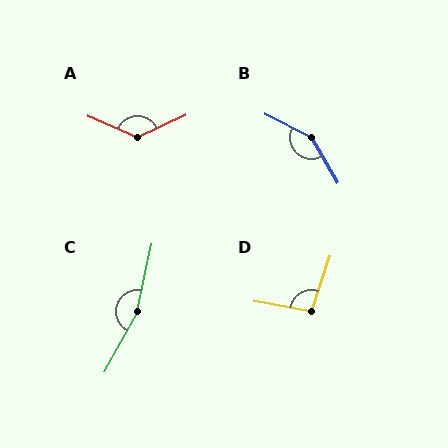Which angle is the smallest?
D, at approximately 98 degrees.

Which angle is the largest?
C, at approximately 163 degrees.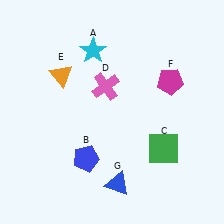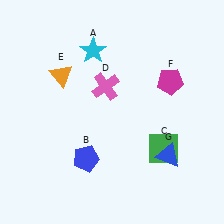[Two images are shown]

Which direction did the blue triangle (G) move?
The blue triangle (G) moved right.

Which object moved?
The blue triangle (G) moved right.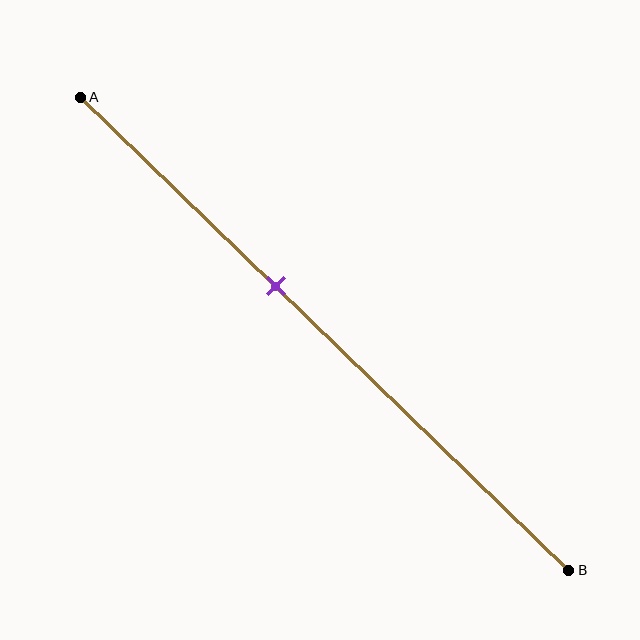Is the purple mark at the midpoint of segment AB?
No, the mark is at about 40% from A, not at the 50% midpoint.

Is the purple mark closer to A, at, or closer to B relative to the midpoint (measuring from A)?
The purple mark is closer to point A than the midpoint of segment AB.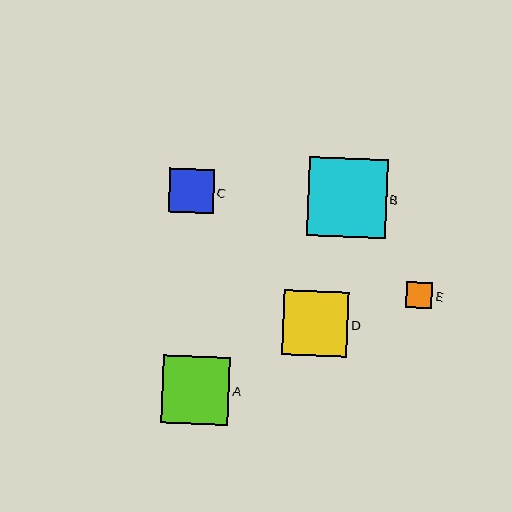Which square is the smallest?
Square E is the smallest with a size of approximately 26 pixels.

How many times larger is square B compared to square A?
Square B is approximately 1.2 times the size of square A.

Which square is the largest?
Square B is the largest with a size of approximately 79 pixels.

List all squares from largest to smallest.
From largest to smallest: B, A, D, C, E.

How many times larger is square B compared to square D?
Square B is approximately 1.2 times the size of square D.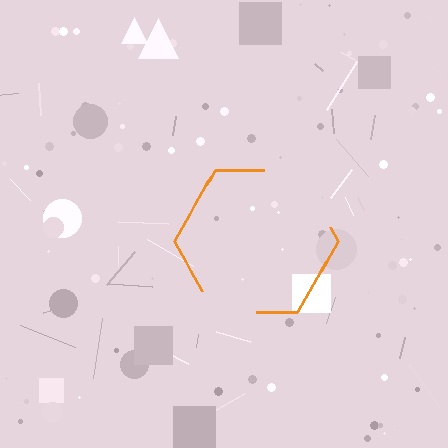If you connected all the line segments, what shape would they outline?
They would outline a hexagon.